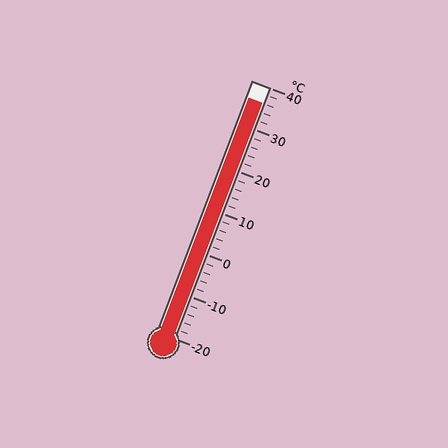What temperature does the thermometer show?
The thermometer shows approximately 36°C.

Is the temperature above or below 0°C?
The temperature is above 0°C.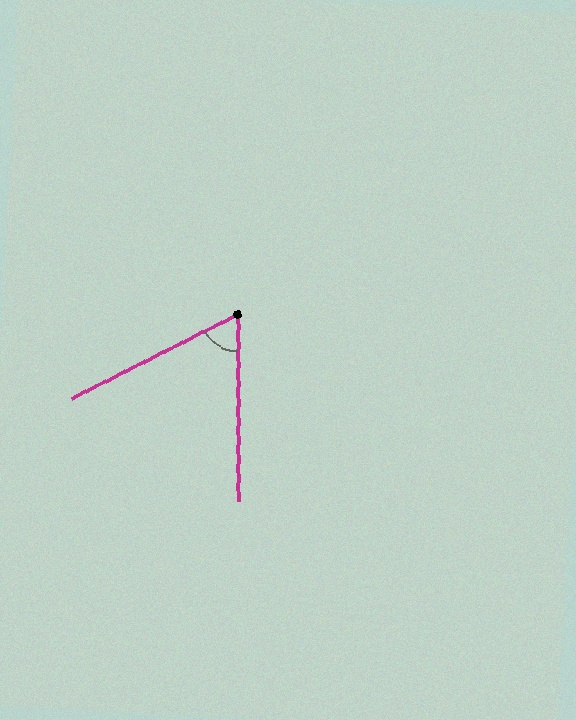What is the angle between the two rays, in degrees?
Approximately 63 degrees.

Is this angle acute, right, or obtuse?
It is acute.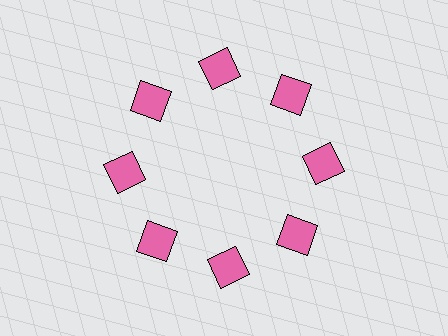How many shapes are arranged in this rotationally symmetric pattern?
There are 8 shapes, arranged in 8 groups of 1.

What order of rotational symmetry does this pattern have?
This pattern has 8-fold rotational symmetry.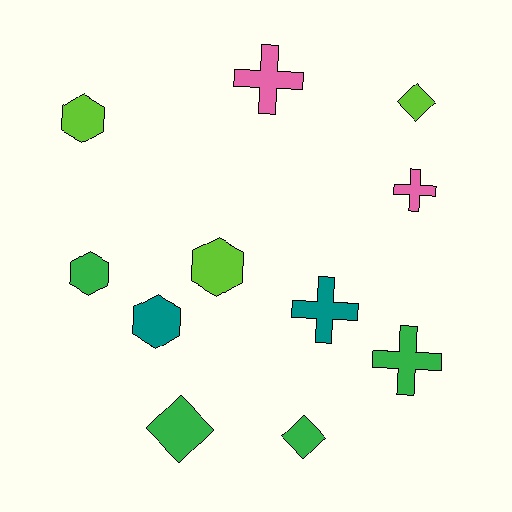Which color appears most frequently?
Green, with 4 objects.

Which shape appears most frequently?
Cross, with 4 objects.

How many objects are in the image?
There are 11 objects.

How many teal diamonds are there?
There are no teal diamonds.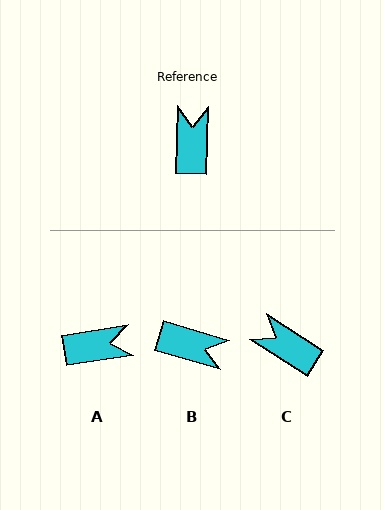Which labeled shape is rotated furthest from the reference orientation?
B, about 105 degrees away.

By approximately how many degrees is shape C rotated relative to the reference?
Approximately 59 degrees counter-clockwise.